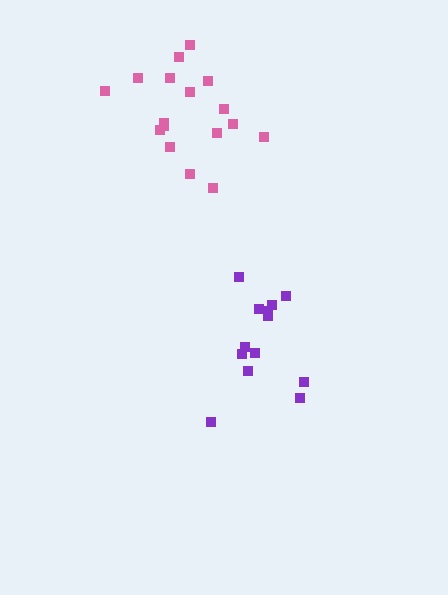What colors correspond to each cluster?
The clusters are colored: pink, purple.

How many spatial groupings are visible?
There are 2 spatial groupings.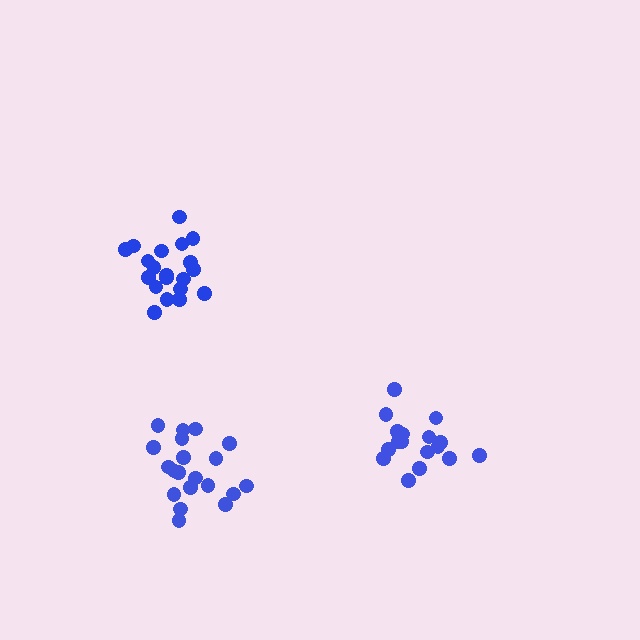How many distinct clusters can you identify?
There are 3 distinct clusters.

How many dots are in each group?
Group 1: 21 dots, Group 2: 20 dots, Group 3: 17 dots (58 total).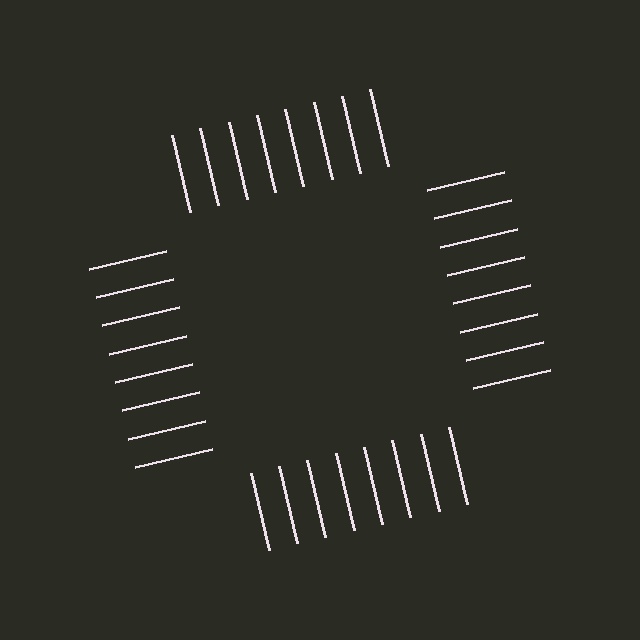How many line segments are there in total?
32 — 8 along each of the 4 edges.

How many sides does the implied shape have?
4 sides — the line-ends trace a square.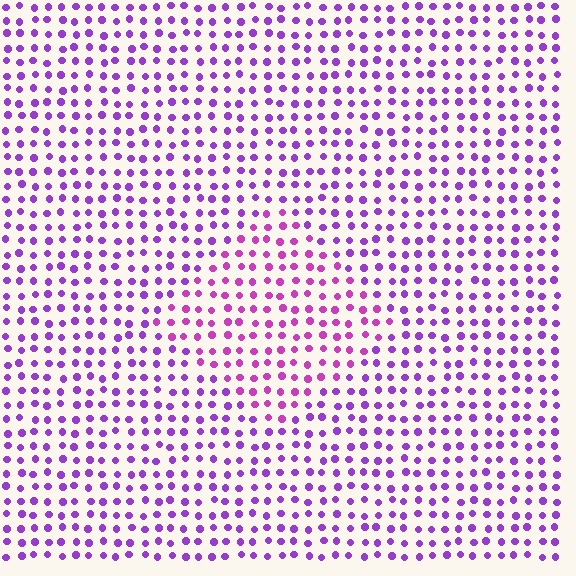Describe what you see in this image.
The image is filled with small purple elements in a uniform arrangement. A diamond-shaped region is visible where the elements are tinted to a slightly different hue, forming a subtle color boundary.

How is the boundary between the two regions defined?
The boundary is defined purely by a slight shift in hue (about 29 degrees). Spacing, size, and orientation are identical on both sides.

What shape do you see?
I see a diamond.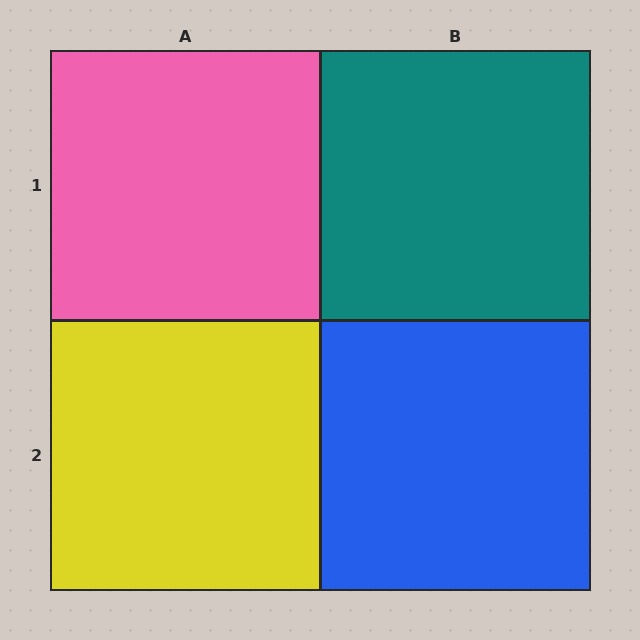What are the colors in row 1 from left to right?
Pink, teal.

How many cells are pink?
1 cell is pink.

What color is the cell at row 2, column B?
Blue.